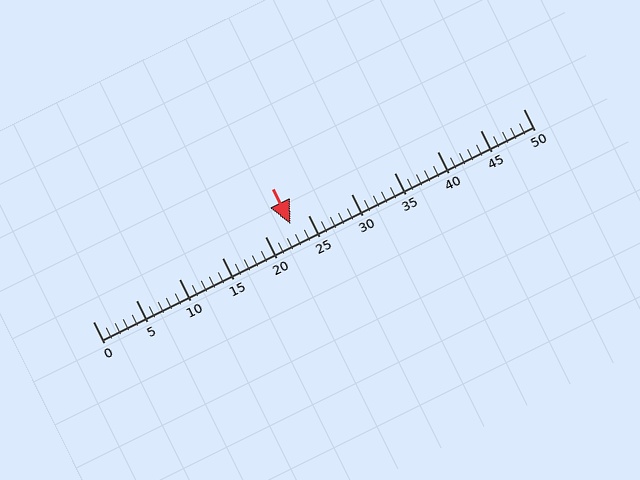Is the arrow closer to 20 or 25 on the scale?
The arrow is closer to 25.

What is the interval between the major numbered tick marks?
The major tick marks are spaced 5 units apart.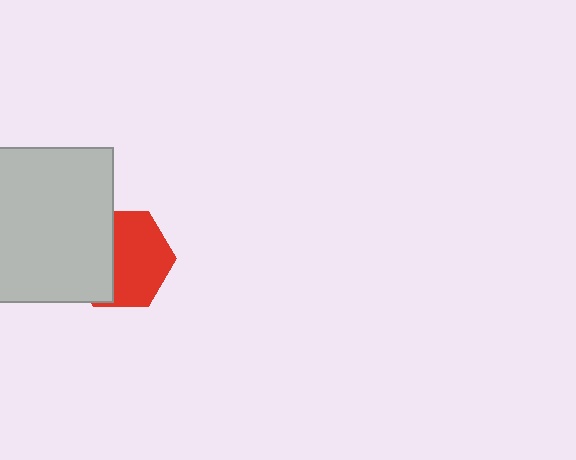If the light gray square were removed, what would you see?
You would see the complete red hexagon.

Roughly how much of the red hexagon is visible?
About half of it is visible (roughly 60%).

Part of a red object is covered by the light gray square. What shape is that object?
It is a hexagon.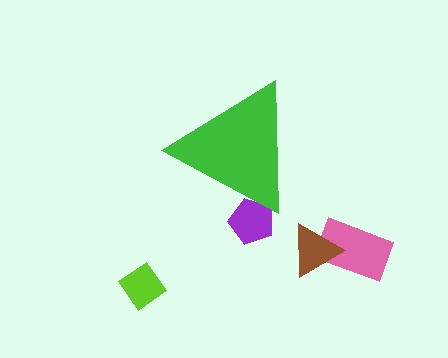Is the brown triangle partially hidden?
No, the brown triangle is fully visible.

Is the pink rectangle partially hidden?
No, the pink rectangle is fully visible.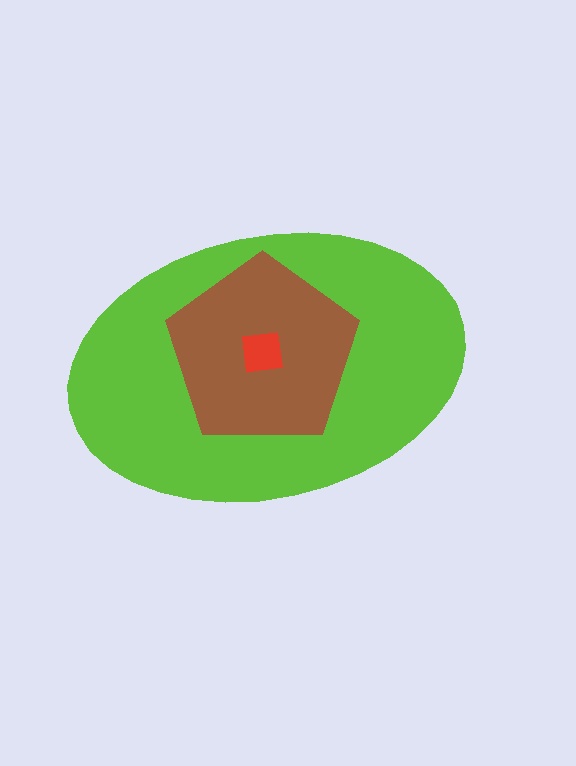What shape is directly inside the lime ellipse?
The brown pentagon.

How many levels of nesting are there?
3.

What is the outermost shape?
The lime ellipse.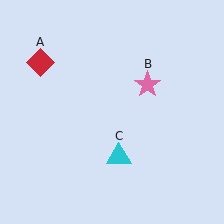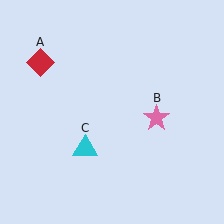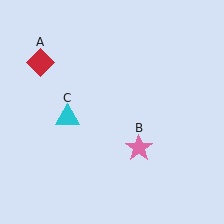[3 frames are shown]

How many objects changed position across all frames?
2 objects changed position: pink star (object B), cyan triangle (object C).